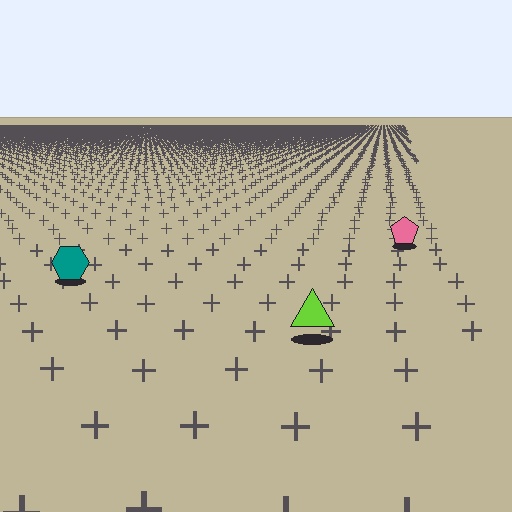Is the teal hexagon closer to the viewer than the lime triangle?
No. The lime triangle is closer — you can tell from the texture gradient: the ground texture is coarser near it.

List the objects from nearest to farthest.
From nearest to farthest: the lime triangle, the teal hexagon, the pink pentagon.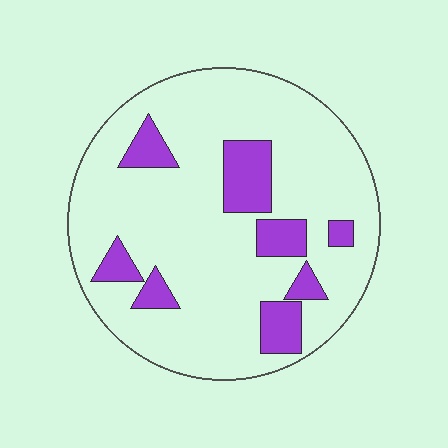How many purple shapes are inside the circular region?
8.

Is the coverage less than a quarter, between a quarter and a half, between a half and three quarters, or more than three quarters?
Less than a quarter.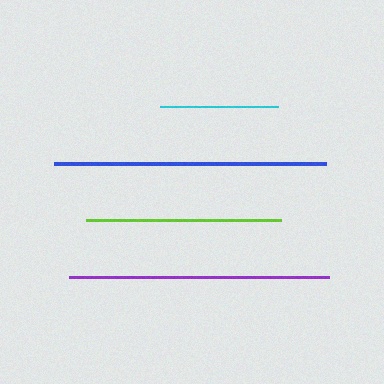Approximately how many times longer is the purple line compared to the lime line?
The purple line is approximately 1.3 times the length of the lime line.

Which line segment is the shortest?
The cyan line is the shortest at approximately 118 pixels.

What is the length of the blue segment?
The blue segment is approximately 272 pixels long.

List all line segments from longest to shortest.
From longest to shortest: blue, purple, lime, cyan.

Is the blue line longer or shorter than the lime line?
The blue line is longer than the lime line.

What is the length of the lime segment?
The lime segment is approximately 195 pixels long.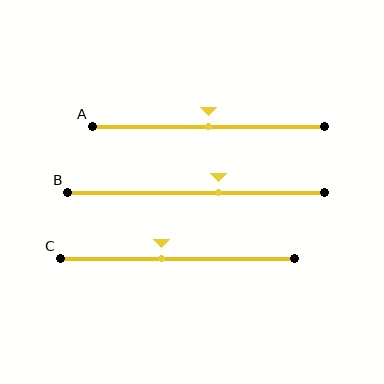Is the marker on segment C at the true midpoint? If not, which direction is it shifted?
No, the marker on segment C is shifted to the left by about 7% of the segment length.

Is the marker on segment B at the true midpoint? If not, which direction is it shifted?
No, the marker on segment B is shifted to the right by about 9% of the segment length.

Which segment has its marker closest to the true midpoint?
Segment A has its marker closest to the true midpoint.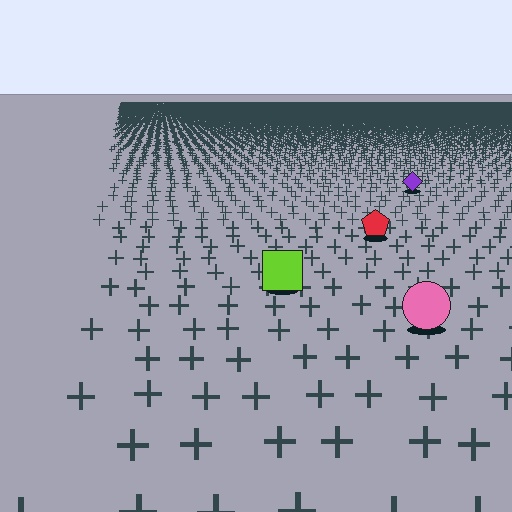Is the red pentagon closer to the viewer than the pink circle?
No. The pink circle is closer — you can tell from the texture gradient: the ground texture is coarser near it.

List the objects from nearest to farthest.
From nearest to farthest: the pink circle, the lime square, the red pentagon, the purple diamond.